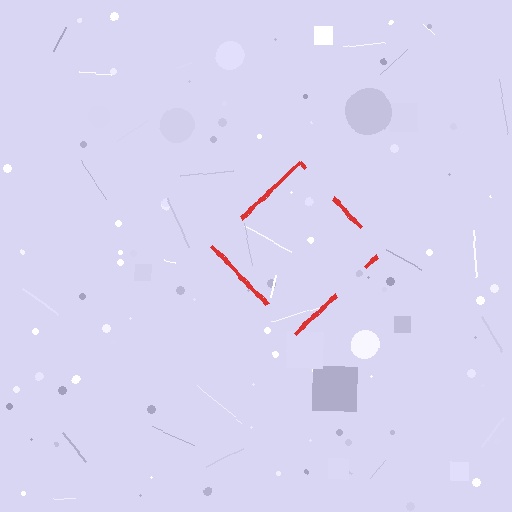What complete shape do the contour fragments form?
The contour fragments form a diamond.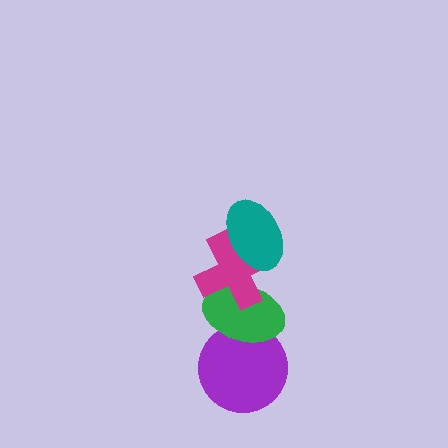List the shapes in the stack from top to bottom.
From top to bottom: the teal ellipse, the magenta cross, the green ellipse, the purple circle.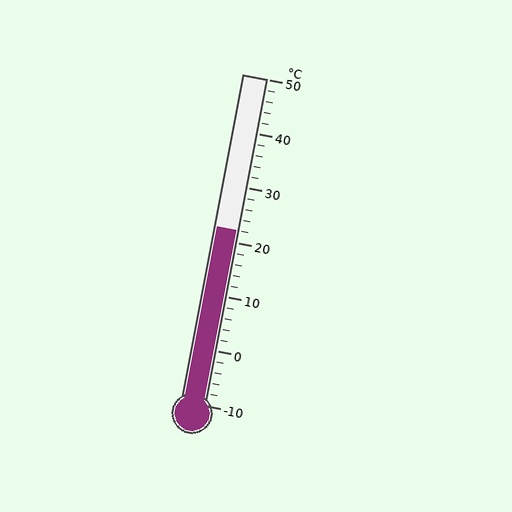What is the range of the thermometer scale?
The thermometer scale ranges from -10°C to 50°C.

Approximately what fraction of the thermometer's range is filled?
The thermometer is filled to approximately 55% of its range.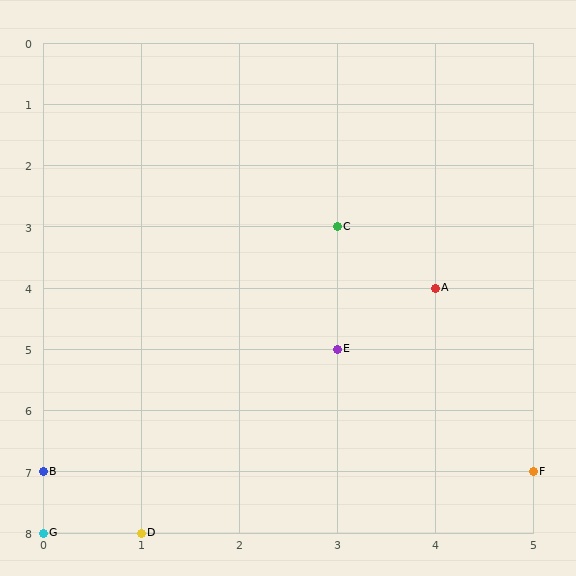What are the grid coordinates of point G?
Point G is at grid coordinates (0, 8).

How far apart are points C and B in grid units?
Points C and B are 3 columns and 4 rows apart (about 5.0 grid units diagonally).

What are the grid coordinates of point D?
Point D is at grid coordinates (1, 8).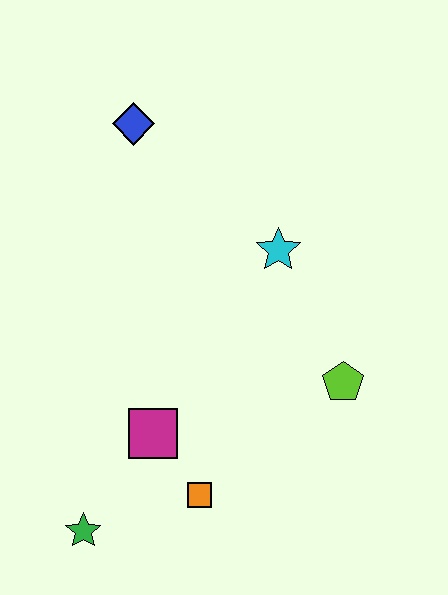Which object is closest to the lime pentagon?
The cyan star is closest to the lime pentagon.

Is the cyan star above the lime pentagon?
Yes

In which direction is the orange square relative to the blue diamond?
The orange square is below the blue diamond.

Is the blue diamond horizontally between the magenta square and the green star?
Yes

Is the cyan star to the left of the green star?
No